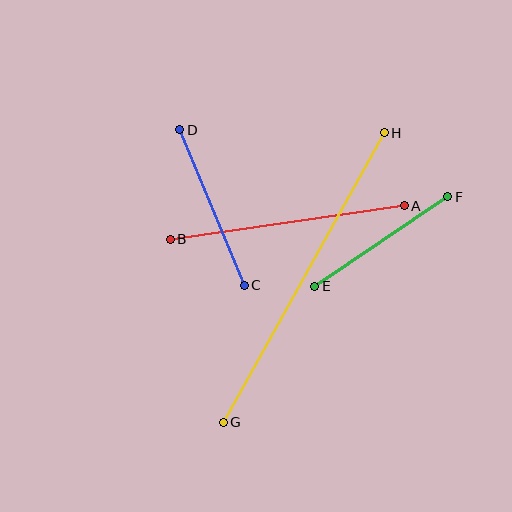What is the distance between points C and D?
The distance is approximately 168 pixels.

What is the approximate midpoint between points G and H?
The midpoint is at approximately (304, 278) pixels.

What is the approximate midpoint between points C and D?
The midpoint is at approximately (212, 208) pixels.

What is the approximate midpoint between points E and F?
The midpoint is at approximately (381, 241) pixels.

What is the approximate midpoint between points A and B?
The midpoint is at approximately (287, 223) pixels.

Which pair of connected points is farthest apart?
Points G and H are farthest apart.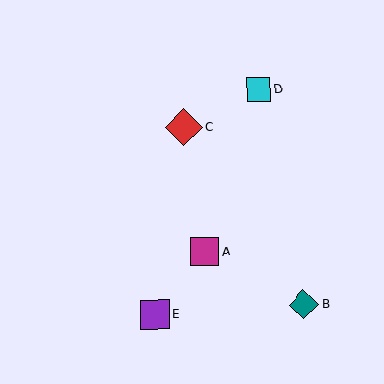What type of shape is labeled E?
Shape E is a purple square.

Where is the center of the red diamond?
The center of the red diamond is at (184, 127).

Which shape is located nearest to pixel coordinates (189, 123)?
The red diamond (labeled C) at (184, 127) is nearest to that location.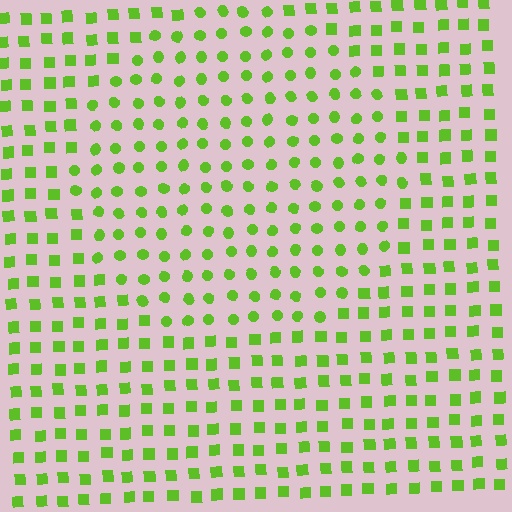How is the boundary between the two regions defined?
The boundary is defined by a change in element shape: circles inside vs. squares outside. All elements share the same color and spacing.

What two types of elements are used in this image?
The image uses circles inside the circle region and squares outside it.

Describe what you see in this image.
The image is filled with small lime elements arranged in a uniform grid. A circle-shaped region contains circles, while the surrounding area contains squares. The boundary is defined purely by the change in element shape.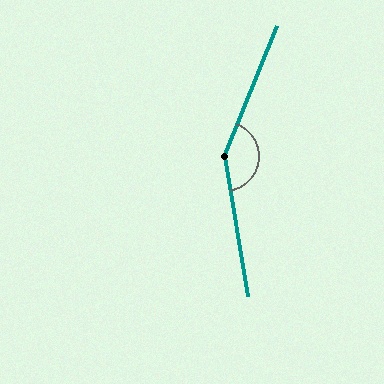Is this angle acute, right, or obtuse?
It is obtuse.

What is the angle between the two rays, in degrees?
Approximately 149 degrees.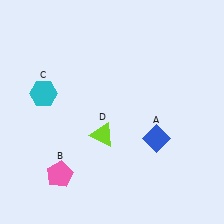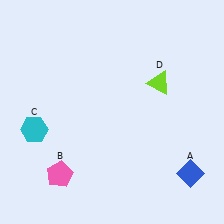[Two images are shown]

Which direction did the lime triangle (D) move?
The lime triangle (D) moved right.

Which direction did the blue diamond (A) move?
The blue diamond (A) moved down.